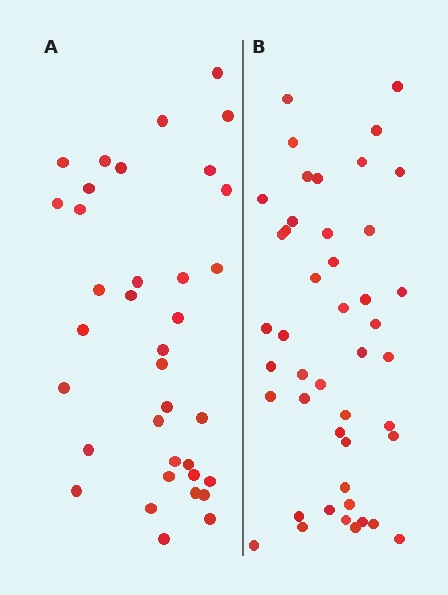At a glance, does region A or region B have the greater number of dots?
Region B (the right region) has more dots.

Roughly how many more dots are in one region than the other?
Region B has roughly 8 or so more dots than region A.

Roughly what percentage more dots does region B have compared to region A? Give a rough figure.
About 25% more.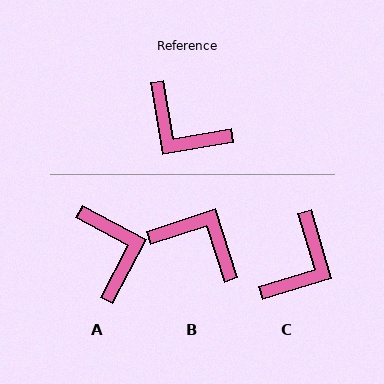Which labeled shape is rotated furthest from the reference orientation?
B, about 172 degrees away.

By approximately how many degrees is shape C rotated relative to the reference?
Approximately 97 degrees counter-clockwise.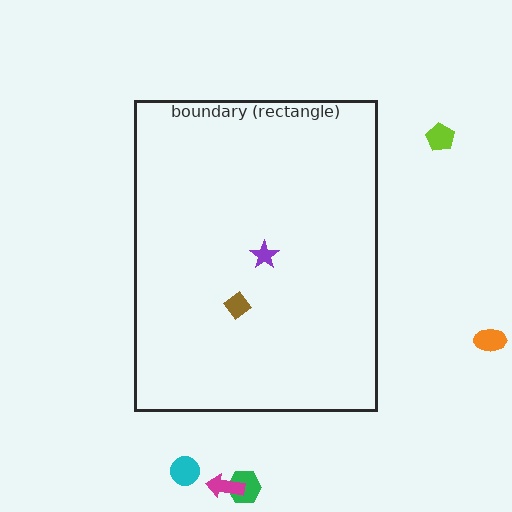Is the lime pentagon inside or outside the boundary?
Outside.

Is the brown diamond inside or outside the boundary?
Inside.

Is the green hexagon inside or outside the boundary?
Outside.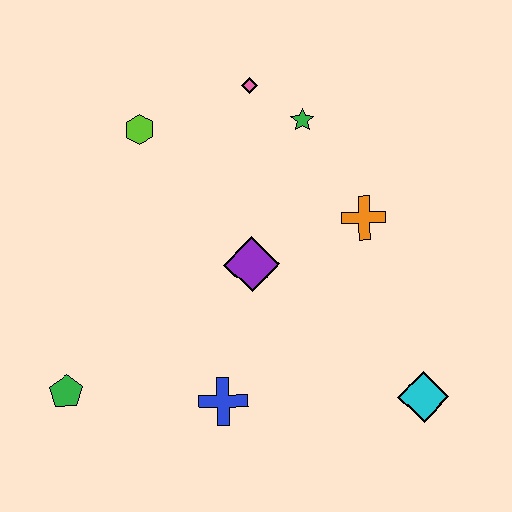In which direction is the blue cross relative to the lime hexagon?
The blue cross is below the lime hexagon.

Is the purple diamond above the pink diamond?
No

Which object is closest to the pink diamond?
The green star is closest to the pink diamond.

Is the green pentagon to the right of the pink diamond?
No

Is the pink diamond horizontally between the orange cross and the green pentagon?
Yes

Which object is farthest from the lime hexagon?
The cyan diamond is farthest from the lime hexagon.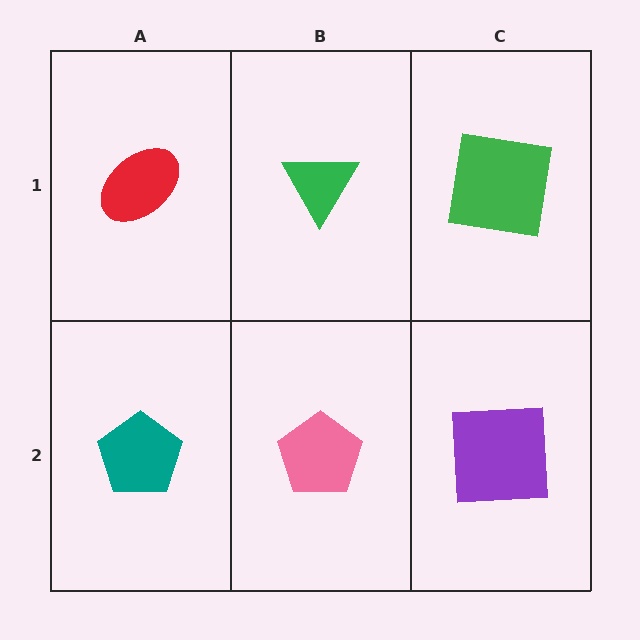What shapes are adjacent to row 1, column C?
A purple square (row 2, column C), a green triangle (row 1, column B).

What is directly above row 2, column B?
A green triangle.